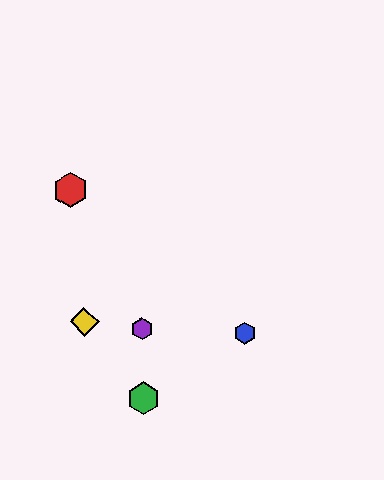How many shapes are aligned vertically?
2 shapes (the green hexagon, the purple hexagon) are aligned vertically.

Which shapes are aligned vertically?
The green hexagon, the purple hexagon are aligned vertically.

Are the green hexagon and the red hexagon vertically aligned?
No, the green hexagon is at x≈143 and the red hexagon is at x≈71.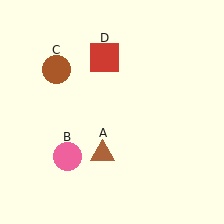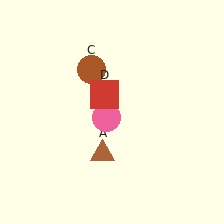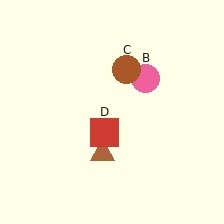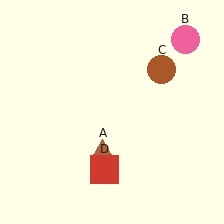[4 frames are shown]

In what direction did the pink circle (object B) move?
The pink circle (object B) moved up and to the right.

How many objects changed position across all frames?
3 objects changed position: pink circle (object B), brown circle (object C), red square (object D).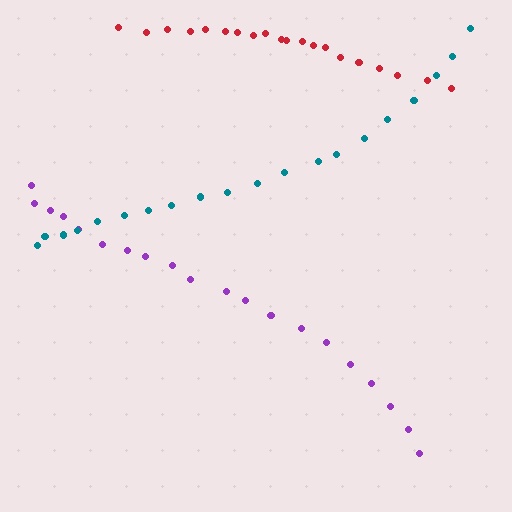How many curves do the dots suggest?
There are 3 distinct paths.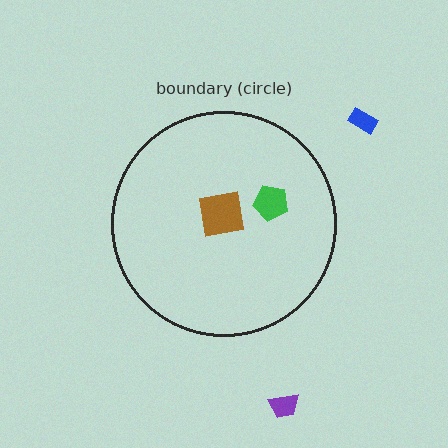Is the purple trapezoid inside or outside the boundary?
Outside.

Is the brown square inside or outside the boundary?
Inside.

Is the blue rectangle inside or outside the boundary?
Outside.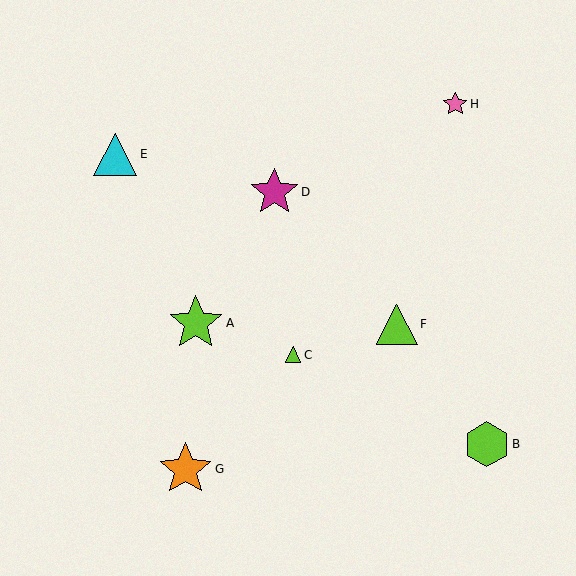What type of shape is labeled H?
Shape H is a pink star.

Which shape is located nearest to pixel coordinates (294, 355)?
The lime triangle (labeled C) at (293, 355) is nearest to that location.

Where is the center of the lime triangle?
The center of the lime triangle is at (397, 324).